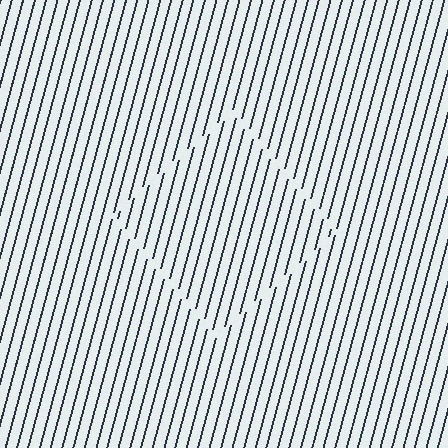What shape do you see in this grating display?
An illusory square. The interior of the shape contains the same grating, shifted by half a period — the contour is defined by the phase discontinuity where line-ends from the inner and outer gratings abut.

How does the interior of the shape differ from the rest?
The interior of the shape contains the same grating, shifted by half a period — the contour is defined by the phase discontinuity where line-ends from the inner and outer gratings abut.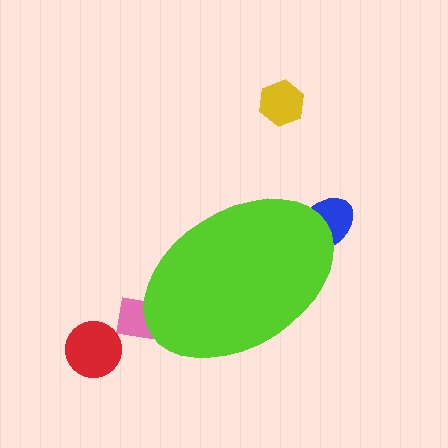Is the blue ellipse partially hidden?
Yes, the blue ellipse is partially hidden behind the lime ellipse.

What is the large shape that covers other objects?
A lime ellipse.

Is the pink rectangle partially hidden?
Yes, the pink rectangle is partially hidden behind the lime ellipse.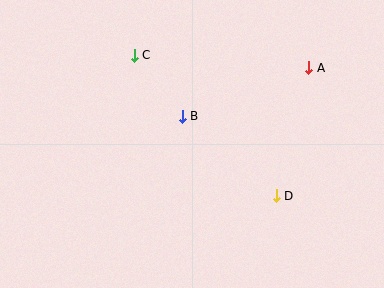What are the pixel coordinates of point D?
Point D is at (276, 196).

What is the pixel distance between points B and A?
The distance between B and A is 136 pixels.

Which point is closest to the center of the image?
Point B at (182, 116) is closest to the center.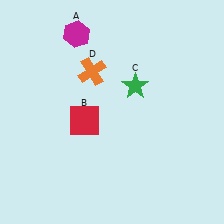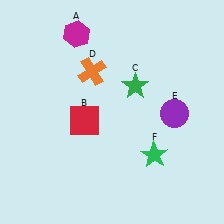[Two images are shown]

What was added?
A purple circle (E), a green star (F) were added in Image 2.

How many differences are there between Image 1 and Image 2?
There are 2 differences between the two images.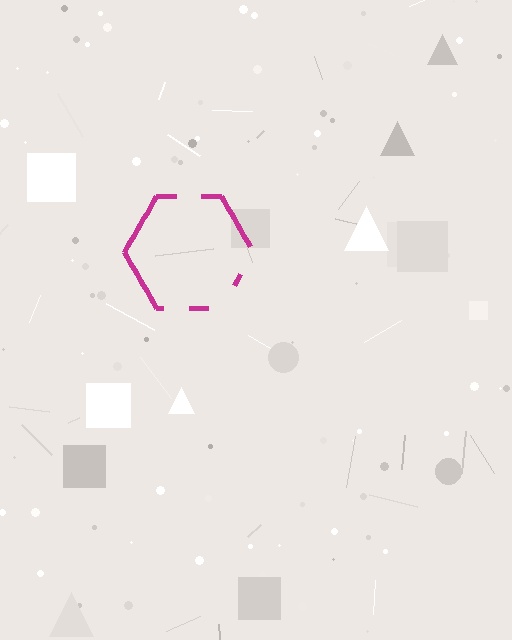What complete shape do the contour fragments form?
The contour fragments form a hexagon.